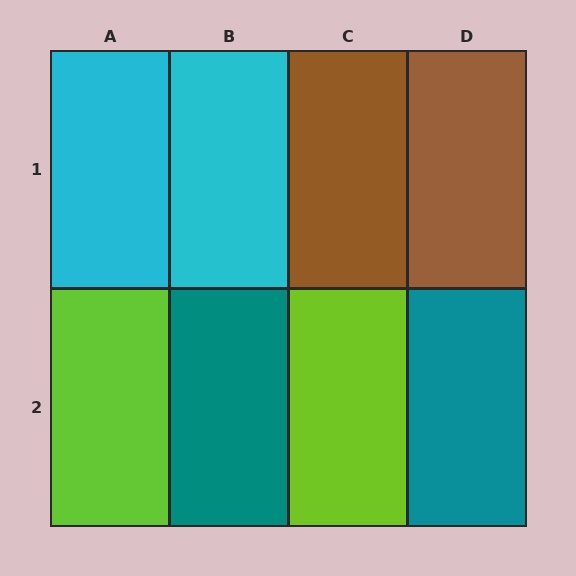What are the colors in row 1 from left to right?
Cyan, cyan, brown, brown.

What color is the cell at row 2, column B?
Teal.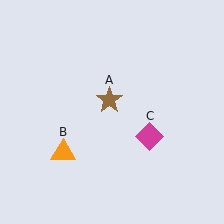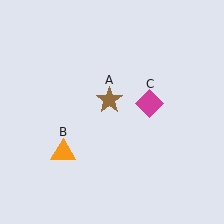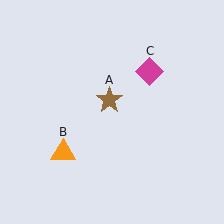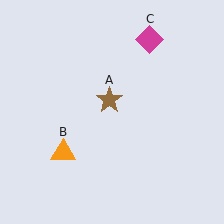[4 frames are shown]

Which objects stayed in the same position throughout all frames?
Brown star (object A) and orange triangle (object B) remained stationary.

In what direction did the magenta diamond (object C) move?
The magenta diamond (object C) moved up.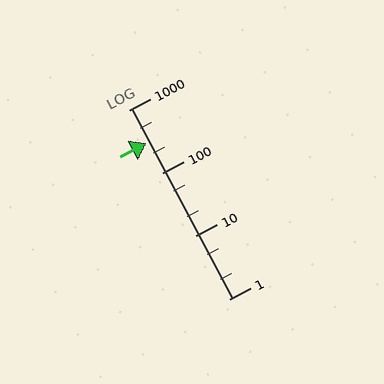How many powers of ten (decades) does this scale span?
The scale spans 3 decades, from 1 to 1000.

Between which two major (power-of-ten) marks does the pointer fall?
The pointer is between 100 and 1000.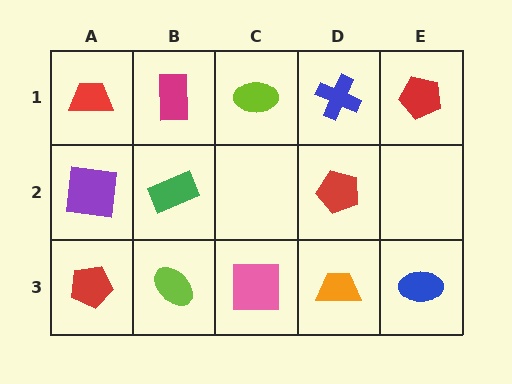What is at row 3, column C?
A pink square.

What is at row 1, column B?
A magenta rectangle.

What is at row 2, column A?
A purple square.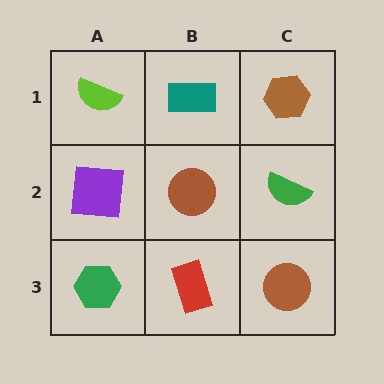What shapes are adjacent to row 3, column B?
A brown circle (row 2, column B), a green hexagon (row 3, column A), a brown circle (row 3, column C).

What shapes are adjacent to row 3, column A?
A purple square (row 2, column A), a red rectangle (row 3, column B).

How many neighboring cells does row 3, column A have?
2.